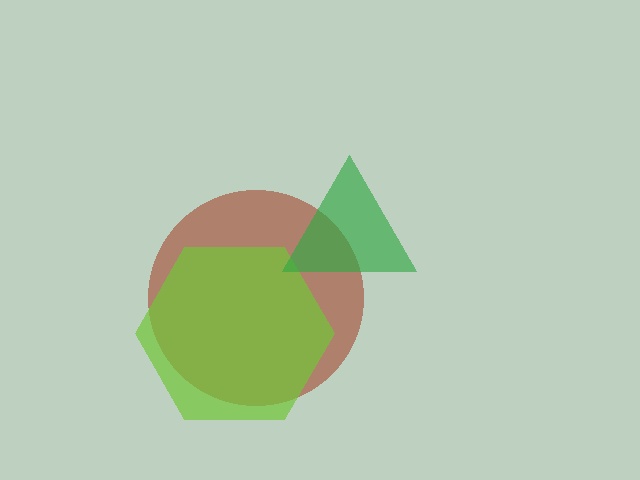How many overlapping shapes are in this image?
There are 3 overlapping shapes in the image.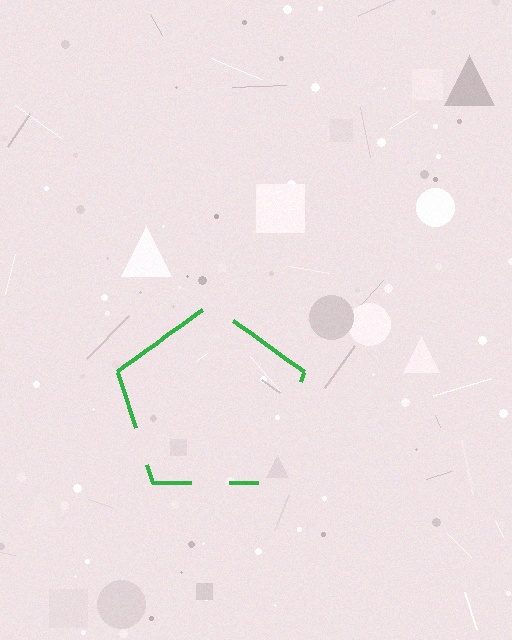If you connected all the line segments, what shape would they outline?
They would outline a pentagon.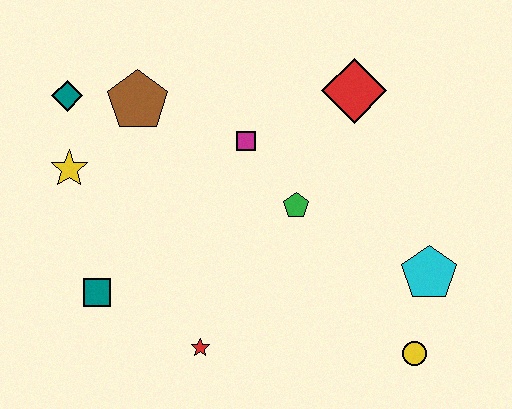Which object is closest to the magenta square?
The green pentagon is closest to the magenta square.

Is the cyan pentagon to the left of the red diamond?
No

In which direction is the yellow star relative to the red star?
The yellow star is above the red star.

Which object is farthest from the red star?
The red diamond is farthest from the red star.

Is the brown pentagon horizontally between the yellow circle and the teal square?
Yes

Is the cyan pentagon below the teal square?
No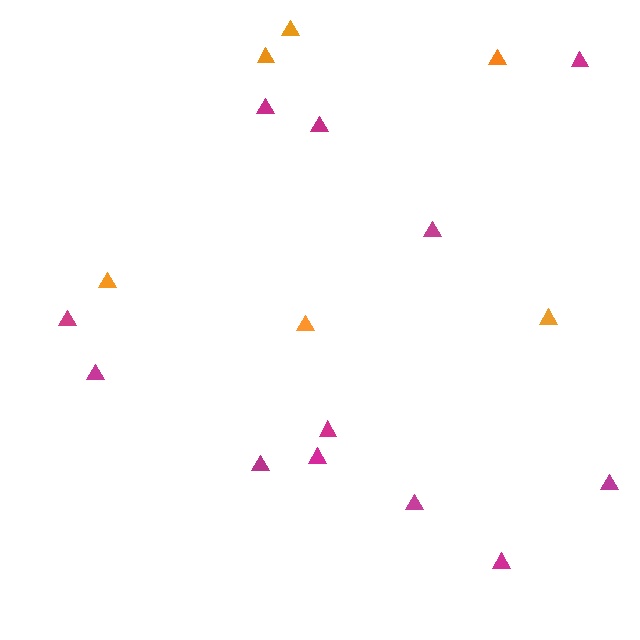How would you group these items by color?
There are 2 groups: one group of magenta triangles (12) and one group of orange triangles (6).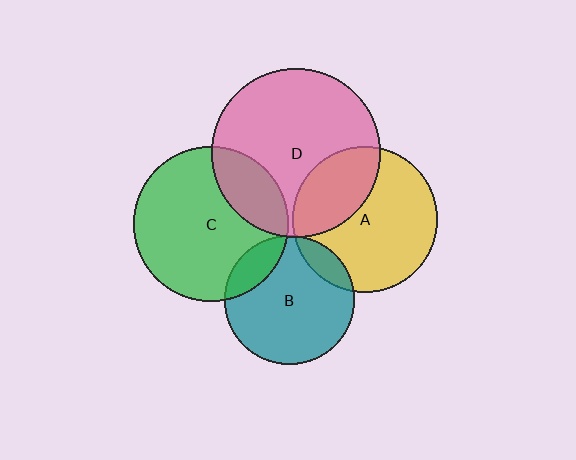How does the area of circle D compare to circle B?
Approximately 1.7 times.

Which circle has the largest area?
Circle D (pink).